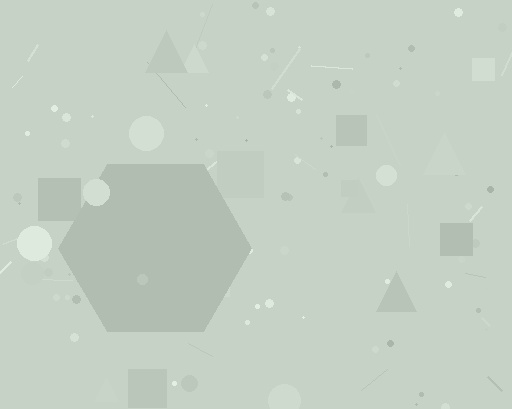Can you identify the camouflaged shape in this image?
The camouflaged shape is a hexagon.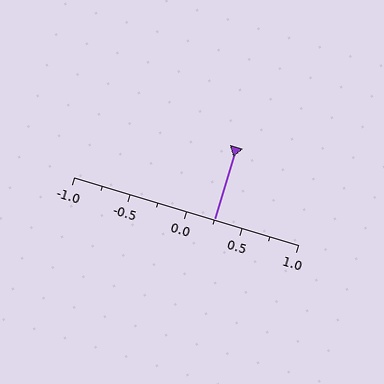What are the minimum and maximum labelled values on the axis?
The axis runs from -1.0 to 1.0.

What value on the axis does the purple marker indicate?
The marker indicates approximately 0.25.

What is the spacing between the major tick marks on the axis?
The major ticks are spaced 0.5 apart.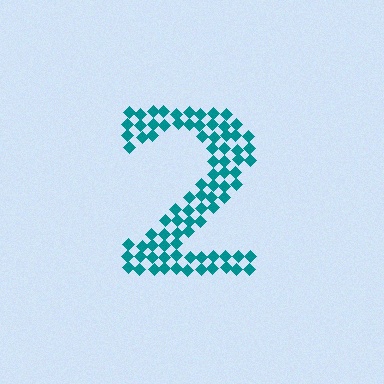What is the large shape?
The large shape is the digit 2.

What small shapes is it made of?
It is made of small diamonds.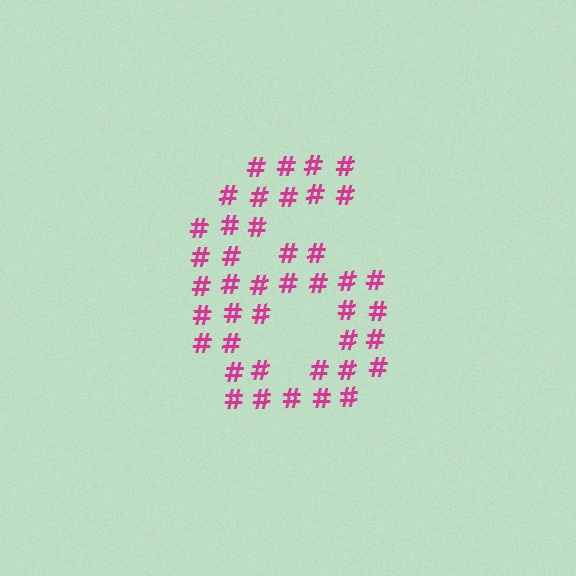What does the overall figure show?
The overall figure shows the digit 6.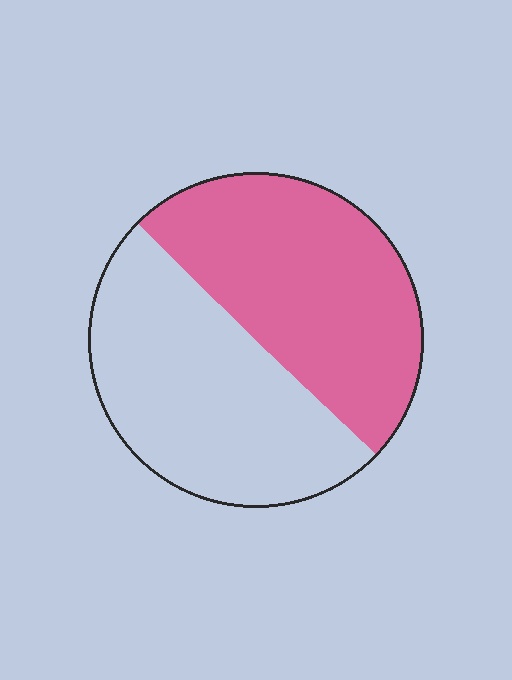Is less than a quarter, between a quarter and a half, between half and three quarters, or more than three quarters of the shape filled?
Between a quarter and a half.